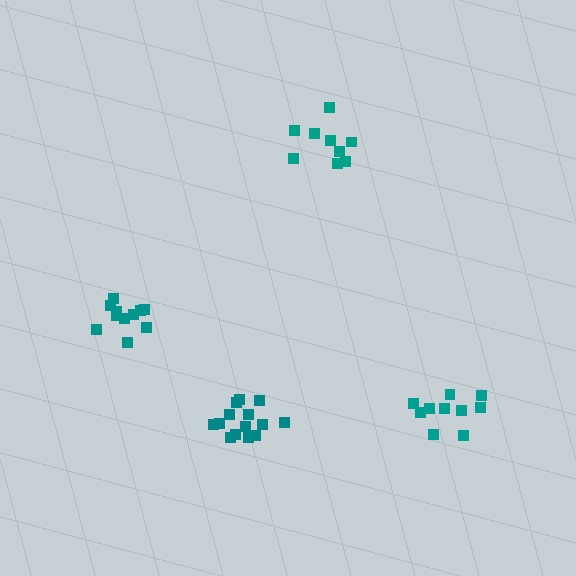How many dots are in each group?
Group 1: 11 dots, Group 2: 14 dots, Group 3: 9 dots, Group 4: 10 dots (44 total).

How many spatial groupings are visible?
There are 4 spatial groupings.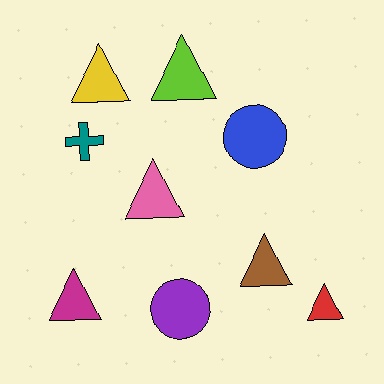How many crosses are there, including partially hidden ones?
There is 1 cross.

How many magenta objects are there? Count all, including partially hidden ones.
There is 1 magenta object.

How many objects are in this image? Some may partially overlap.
There are 9 objects.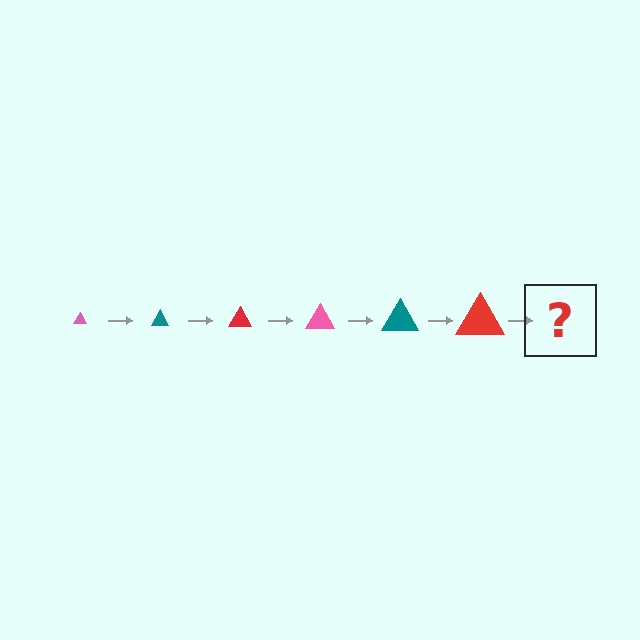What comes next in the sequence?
The next element should be a pink triangle, larger than the previous one.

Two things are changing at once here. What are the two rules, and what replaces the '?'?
The two rules are that the triangle grows larger each step and the color cycles through pink, teal, and red. The '?' should be a pink triangle, larger than the previous one.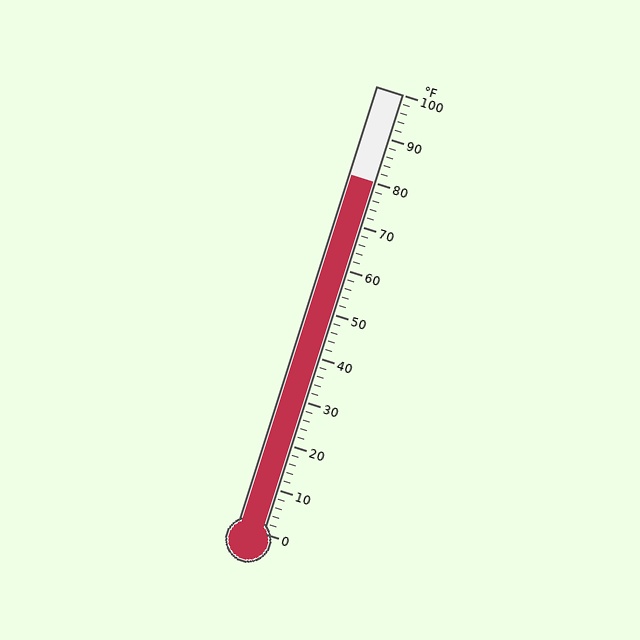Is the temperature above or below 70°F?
The temperature is above 70°F.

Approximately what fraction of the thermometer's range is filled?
The thermometer is filled to approximately 80% of its range.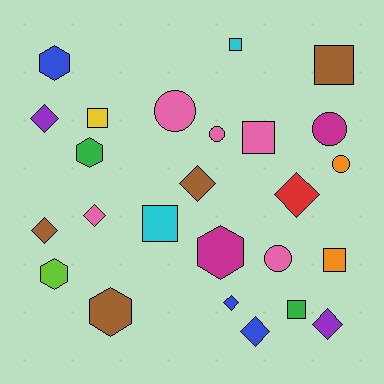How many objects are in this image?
There are 25 objects.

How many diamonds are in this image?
There are 8 diamonds.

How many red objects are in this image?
There is 1 red object.